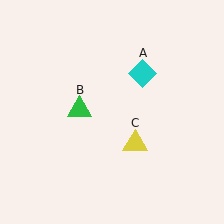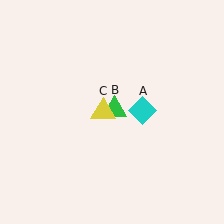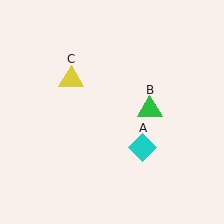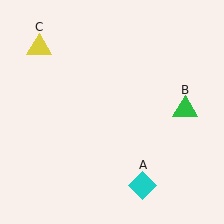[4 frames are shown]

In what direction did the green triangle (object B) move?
The green triangle (object B) moved right.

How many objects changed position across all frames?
3 objects changed position: cyan diamond (object A), green triangle (object B), yellow triangle (object C).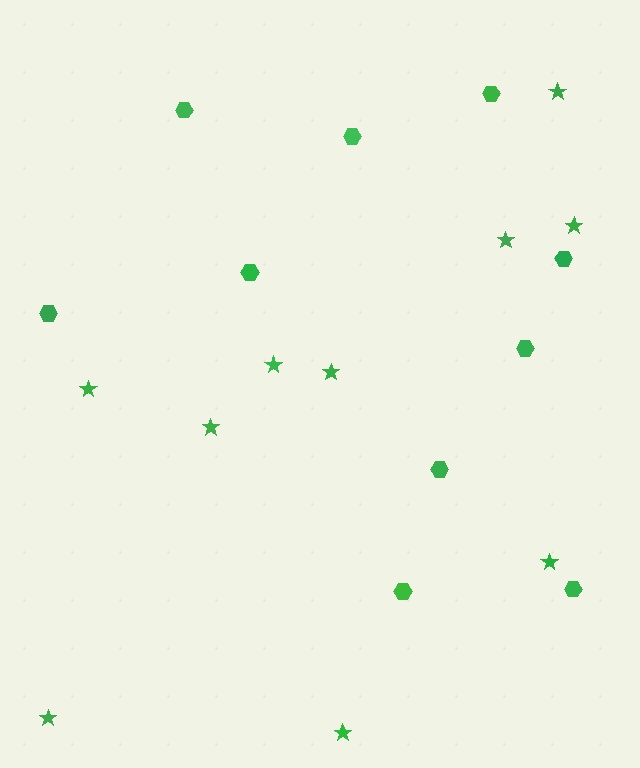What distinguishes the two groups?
There are 2 groups: one group of hexagons (10) and one group of stars (10).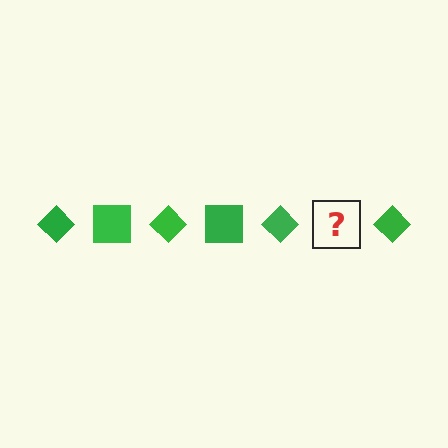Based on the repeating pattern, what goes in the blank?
The blank should be a green square.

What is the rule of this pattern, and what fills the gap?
The rule is that the pattern cycles through diamond, square shapes in green. The gap should be filled with a green square.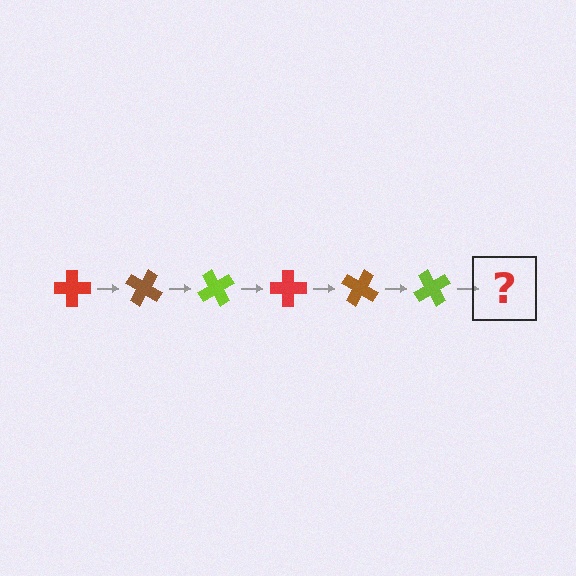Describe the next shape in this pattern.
It should be a red cross, rotated 180 degrees from the start.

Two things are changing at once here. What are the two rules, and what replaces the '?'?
The two rules are that it rotates 30 degrees each step and the color cycles through red, brown, and lime. The '?' should be a red cross, rotated 180 degrees from the start.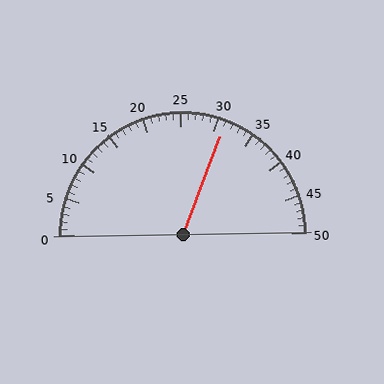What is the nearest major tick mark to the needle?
The nearest major tick mark is 30.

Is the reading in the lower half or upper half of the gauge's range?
The reading is in the upper half of the range (0 to 50).